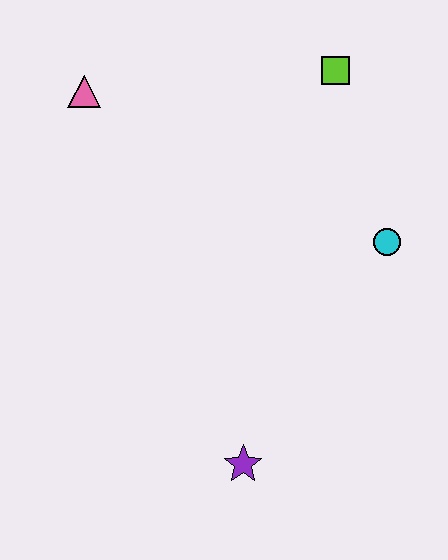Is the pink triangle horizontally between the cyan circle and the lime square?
No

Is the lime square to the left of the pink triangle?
No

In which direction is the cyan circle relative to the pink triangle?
The cyan circle is to the right of the pink triangle.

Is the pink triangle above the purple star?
Yes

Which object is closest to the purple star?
The cyan circle is closest to the purple star.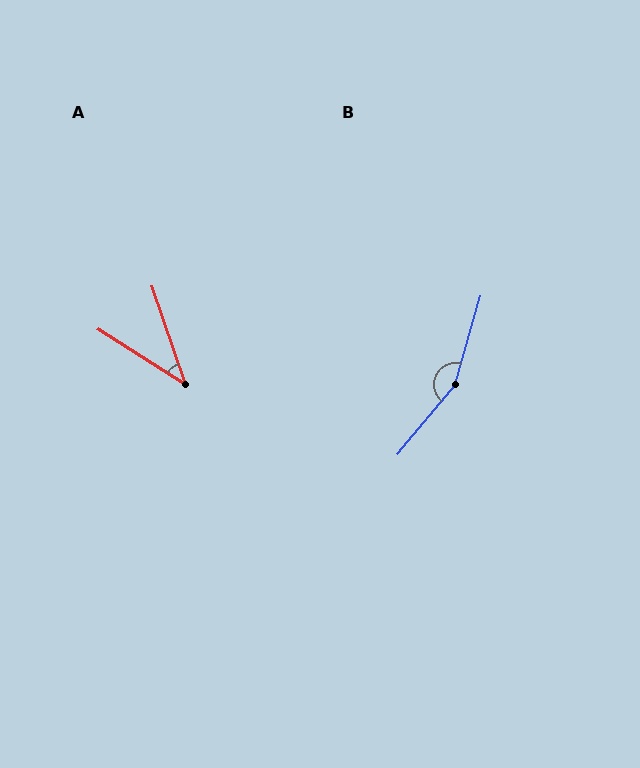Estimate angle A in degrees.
Approximately 39 degrees.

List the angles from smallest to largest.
A (39°), B (156°).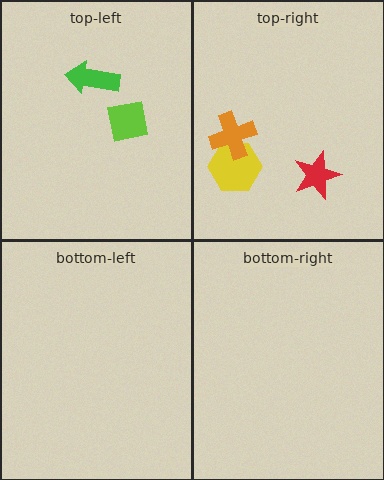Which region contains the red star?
The top-right region.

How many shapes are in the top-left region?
2.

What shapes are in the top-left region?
The green arrow, the lime square.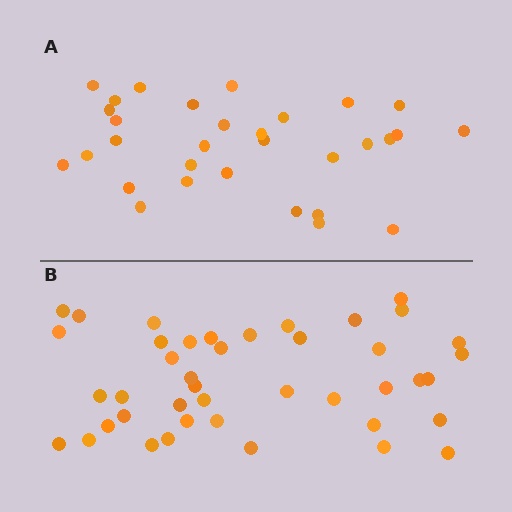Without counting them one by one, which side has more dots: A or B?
Region B (the bottom region) has more dots.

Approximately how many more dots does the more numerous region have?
Region B has roughly 12 or so more dots than region A.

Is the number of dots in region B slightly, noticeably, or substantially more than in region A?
Region B has noticeably more, but not dramatically so. The ratio is roughly 1.4 to 1.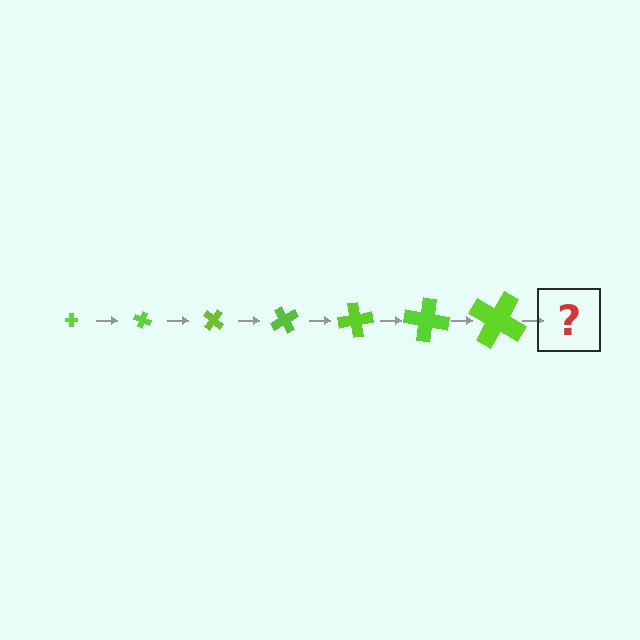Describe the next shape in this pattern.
It should be a cross, larger than the previous one and rotated 140 degrees from the start.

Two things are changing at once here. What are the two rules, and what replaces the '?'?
The two rules are that the cross grows larger each step and it rotates 20 degrees each step. The '?' should be a cross, larger than the previous one and rotated 140 degrees from the start.